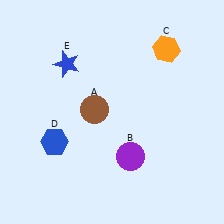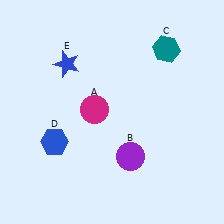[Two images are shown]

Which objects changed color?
A changed from brown to magenta. C changed from orange to teal.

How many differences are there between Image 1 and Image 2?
There are 2 differences between the two images.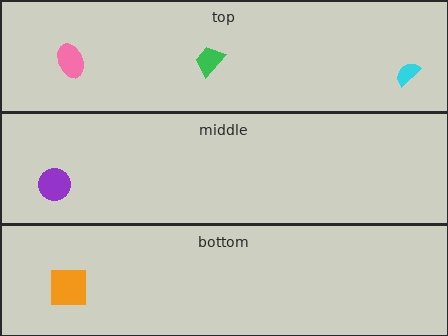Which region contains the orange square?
The bottom region.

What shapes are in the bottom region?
The orange square.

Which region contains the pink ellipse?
The top region.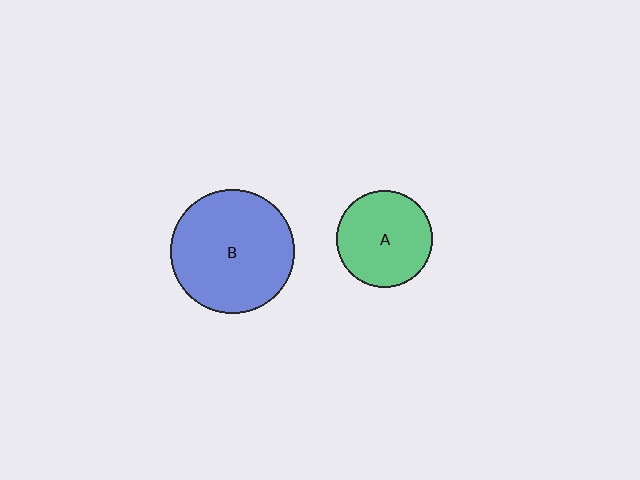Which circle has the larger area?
Circle B (blue).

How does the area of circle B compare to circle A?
Approximately 1.7 times.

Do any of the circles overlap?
No, none of the circles overlap.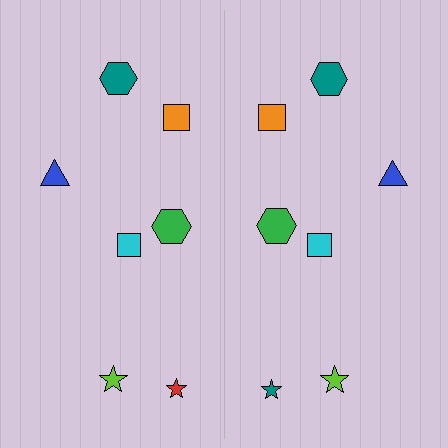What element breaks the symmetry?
The teal star on the right side breaks the symmetry — its mirror counterpart is red.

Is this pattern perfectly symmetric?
No, the pattern is not perfectly symmetric. The teal star on the right side breaks the symmetry — its mirror counterpart is red.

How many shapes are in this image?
There are 14 shapes in this image.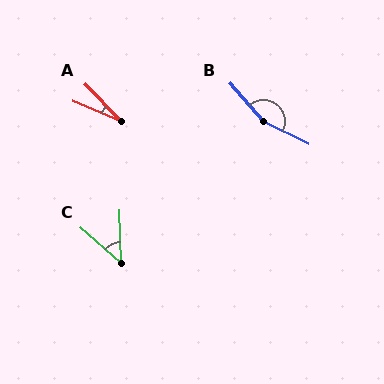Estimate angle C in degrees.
Approximately 48 degrees.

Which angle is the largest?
B, at approximately 158 degrees.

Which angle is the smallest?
A, at approximately 23 degrees.